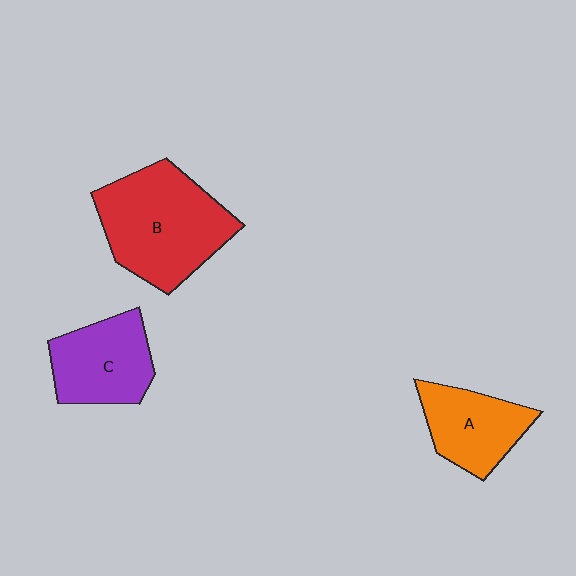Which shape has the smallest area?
Shape A (orange).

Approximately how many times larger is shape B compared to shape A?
Approximately 1.7 times.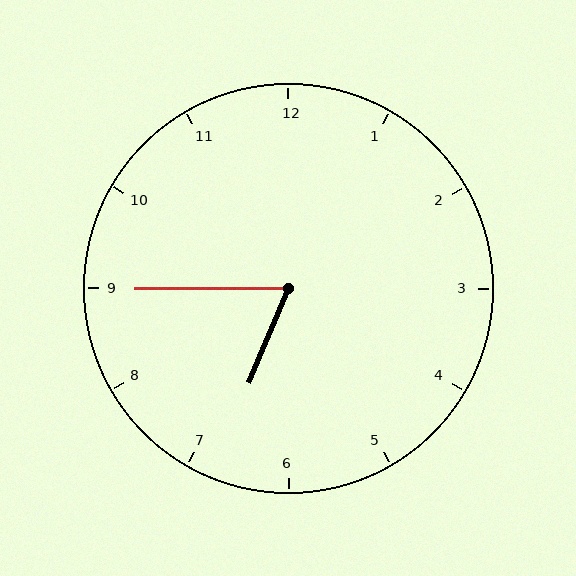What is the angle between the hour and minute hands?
Approximately 68 degrees.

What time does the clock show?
6:45.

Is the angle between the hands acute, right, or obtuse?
It is acute.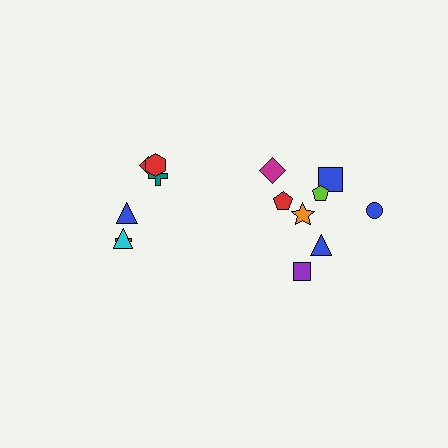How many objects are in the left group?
There are 6 objects.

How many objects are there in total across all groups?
There are 14 objects.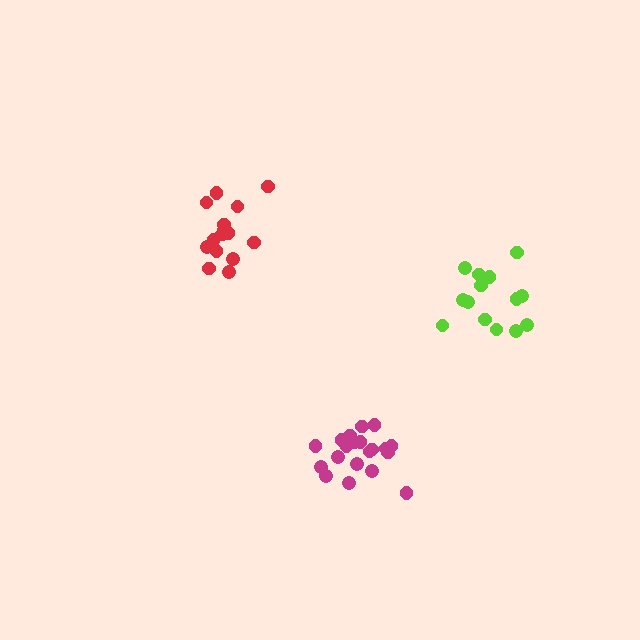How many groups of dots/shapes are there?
There are 3 groups.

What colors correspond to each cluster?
The clusters are colored: red, lime, magenta.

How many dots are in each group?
Group 1: 15 dots, Group 2: 14 dots, Group 3: 20 dots (49 total).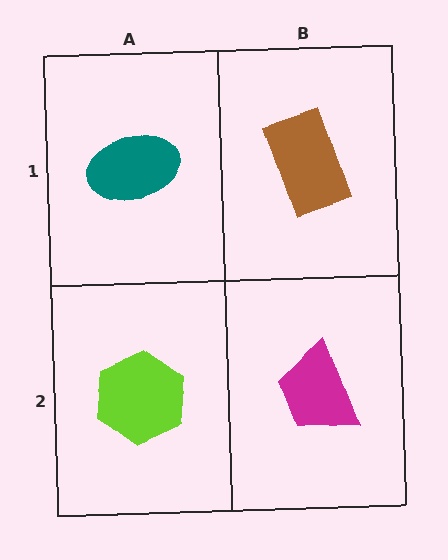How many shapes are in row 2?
2 shapes.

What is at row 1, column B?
A brown rectangle.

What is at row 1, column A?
A teal ellipse.